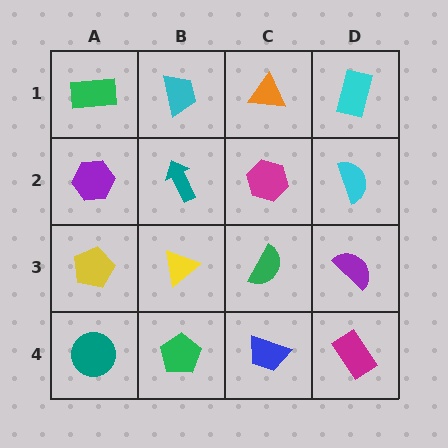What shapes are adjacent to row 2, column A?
A green rectangle (row 1, column A), a yellow pentagon (row 3, column A), a teal arrow (row 2, column B).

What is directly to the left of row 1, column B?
A green rectangle.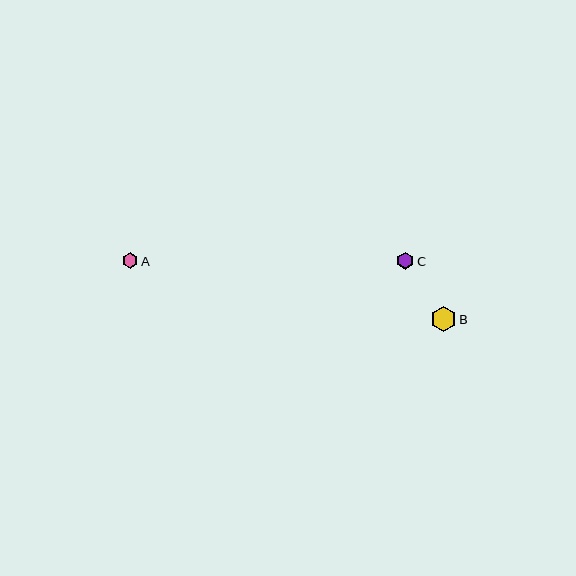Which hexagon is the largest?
Hexagon B is the largest with a size of approximately 25 pixels.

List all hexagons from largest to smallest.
From largest to smallest: B, C, A.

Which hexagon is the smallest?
Hexagon A is the smallest with a size of approximately 16 pixels.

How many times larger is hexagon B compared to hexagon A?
Hexagon B is approximately 1.6 times the size of hexagon A.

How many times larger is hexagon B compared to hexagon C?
Hexagon B is approximately 1.5 times the size of hexagon C.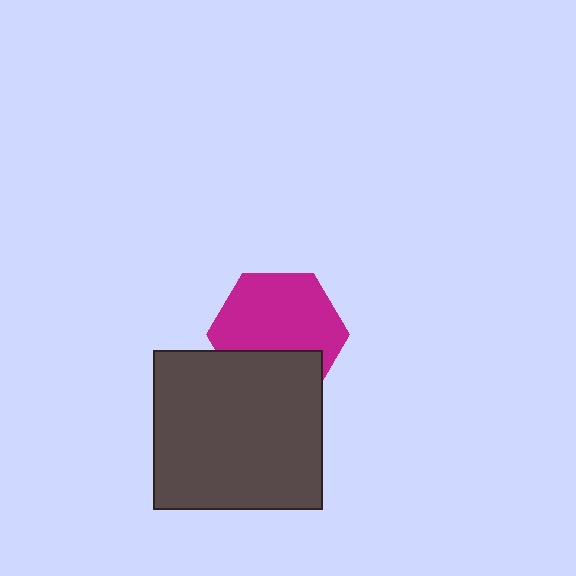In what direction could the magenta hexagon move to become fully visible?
The magenta hexagon could move up. That would shift it out from behind the dark gray rectangle entirely.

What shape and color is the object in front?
The object in front is a dark gray rectangle.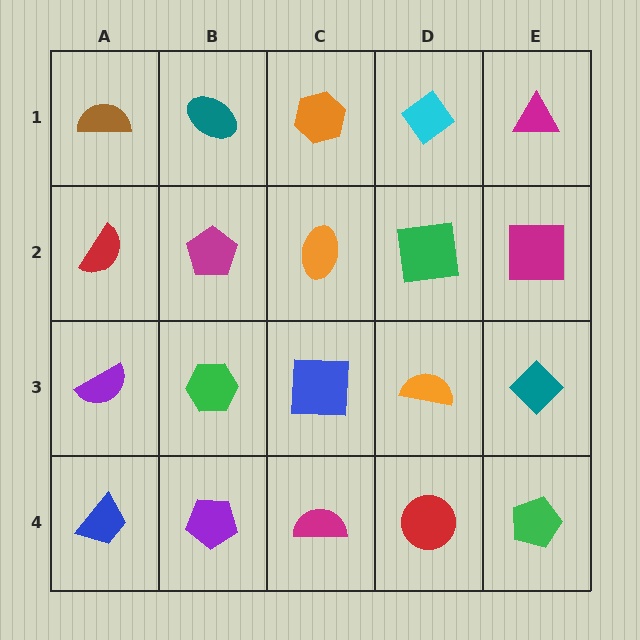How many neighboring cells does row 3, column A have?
3.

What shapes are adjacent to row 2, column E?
A magenta triangle (row 1, column E), a teal diamond (row 3, column E), a green square (row 2, column D).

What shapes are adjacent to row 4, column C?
A blue square (row 3, column C), a purple pentagon (row 4, column B), a red circle (row 4, column D).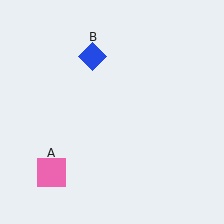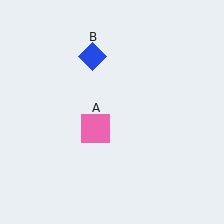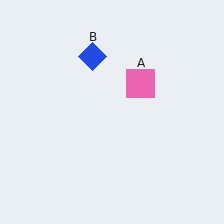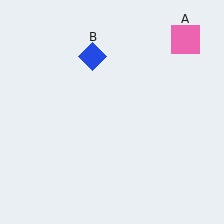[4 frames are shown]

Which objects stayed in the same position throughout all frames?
Blue diamond (object B) remained stationary.